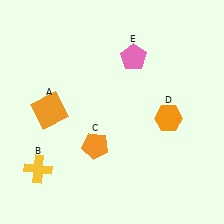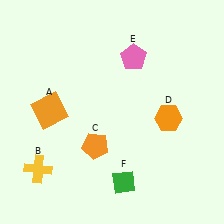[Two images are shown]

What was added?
A green diamond (F) was added in Image 2.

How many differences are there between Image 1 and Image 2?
There is 1 difference between the two images.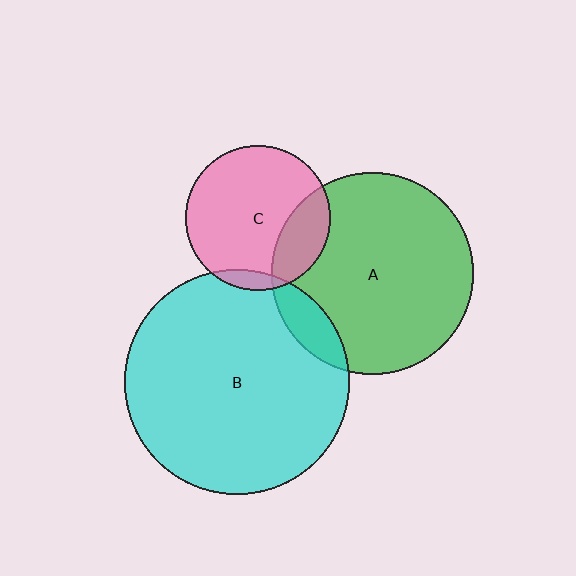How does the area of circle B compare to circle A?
Approximately 1.2 times.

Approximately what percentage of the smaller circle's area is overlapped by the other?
Approximately 10%.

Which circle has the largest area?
Circle B (cyan).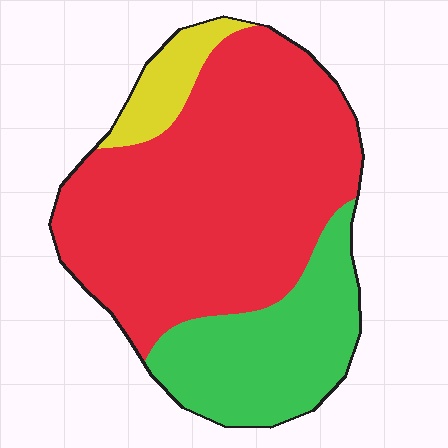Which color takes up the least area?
Yellow, at roughly 10%.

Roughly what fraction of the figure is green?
Green takes up between a quarter and a half of the figure.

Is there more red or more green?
Red.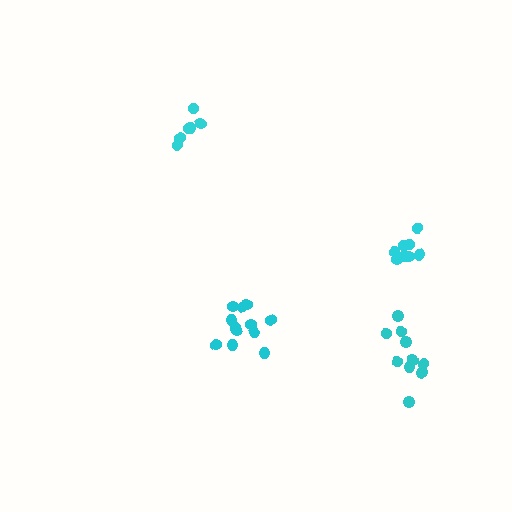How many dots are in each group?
Group 1: 8 dots, Group 2: 10 dots, Group 3: 12 dots, Group 4: 6 dots (36 total).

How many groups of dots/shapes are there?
There are 4 groups.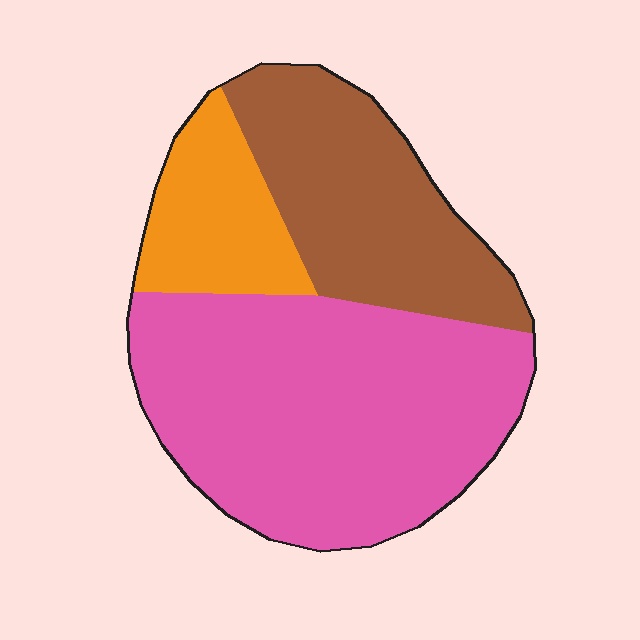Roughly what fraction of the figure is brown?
Brown takes up about one third (1/3) of the figure.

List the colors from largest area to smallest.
From largest to smallest: pink, brown, orange.